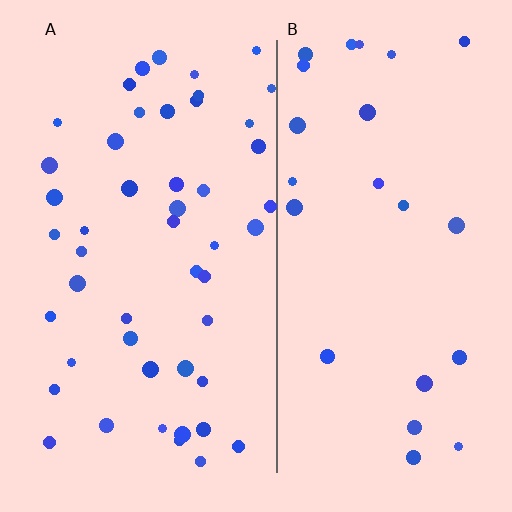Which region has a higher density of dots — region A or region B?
A (the left).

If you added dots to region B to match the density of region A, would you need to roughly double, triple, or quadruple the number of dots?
Approximately double.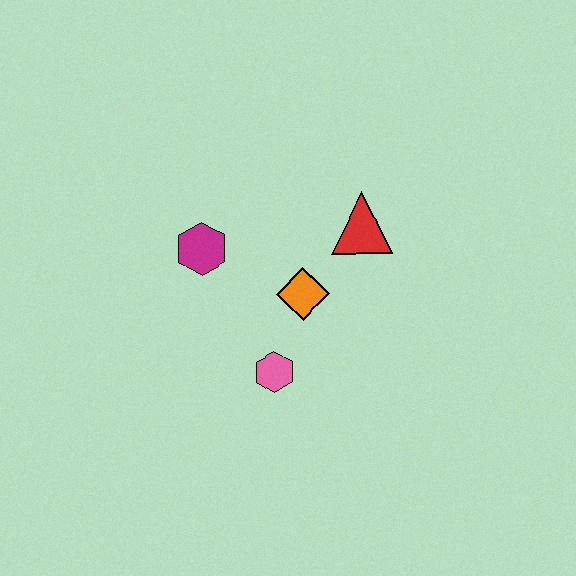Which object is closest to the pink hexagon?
The orange diamond is closest to the pink hexagon.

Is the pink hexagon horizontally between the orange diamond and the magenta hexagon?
Yes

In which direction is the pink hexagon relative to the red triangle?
The pink hexagon is below the red triangle.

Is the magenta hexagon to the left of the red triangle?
Yes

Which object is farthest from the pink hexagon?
The red triangle is farthest from the pink hexagon.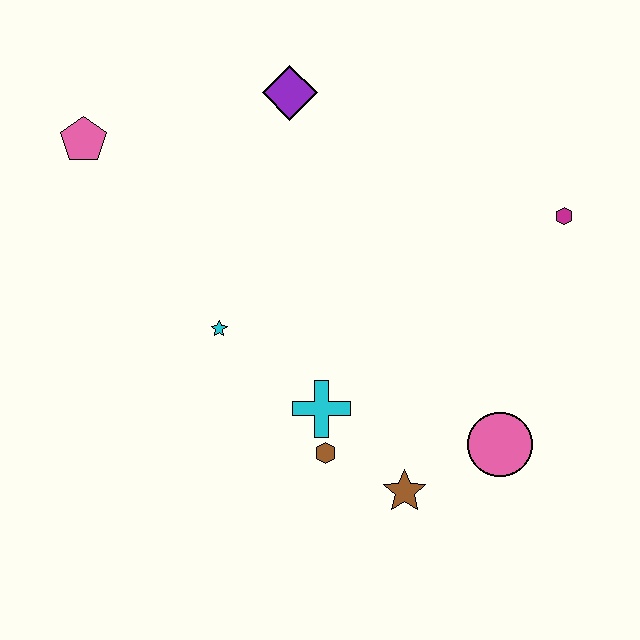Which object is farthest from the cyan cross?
The pink pentagon is farthest from the cyan cross.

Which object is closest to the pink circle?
The brown star is closest to the pink circle.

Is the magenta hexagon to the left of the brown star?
No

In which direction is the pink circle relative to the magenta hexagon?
The pink circle is below the magenta hexagon.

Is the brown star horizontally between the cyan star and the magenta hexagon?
Yes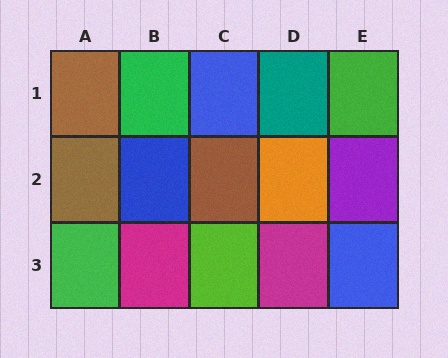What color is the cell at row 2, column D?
Orange.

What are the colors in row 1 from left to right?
Brown, green, blue, teal, green.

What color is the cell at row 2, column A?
Brown.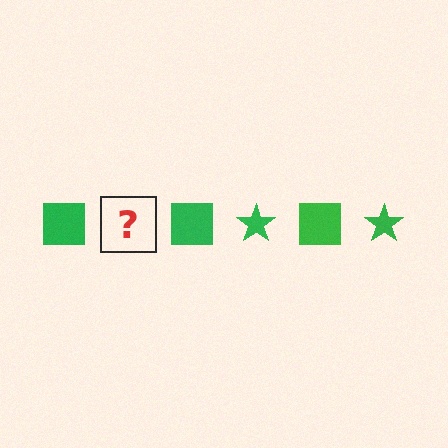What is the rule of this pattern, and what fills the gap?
The rule is that the pattern cycles through square, star shapes in green. The gap should be filled with a green star.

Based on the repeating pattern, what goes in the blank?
The blank should be a green star.